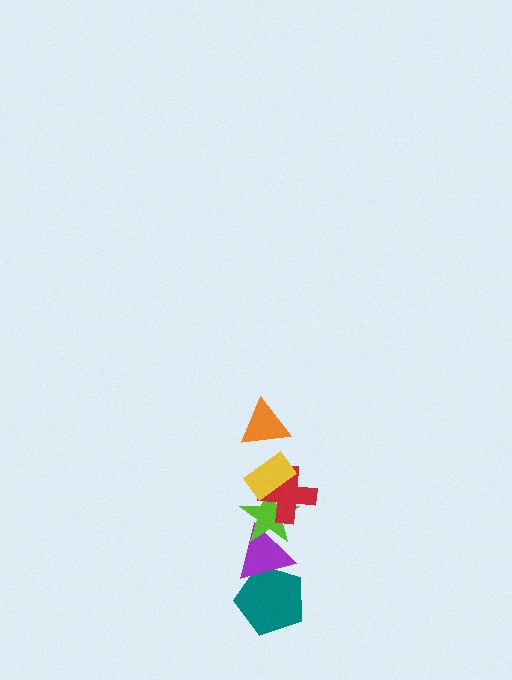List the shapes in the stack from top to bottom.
From top to bottom: the orange triangle, the yellow rectangle, the red cross, the lime star, the purple triangle, the teal pentagon.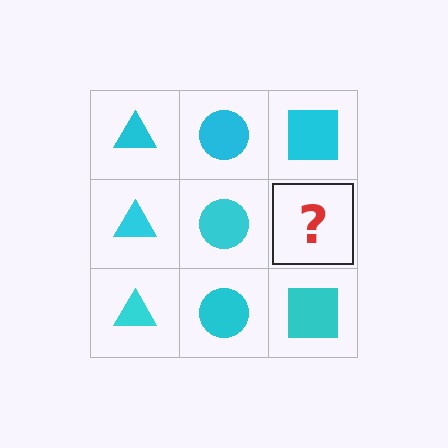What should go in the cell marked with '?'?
The missing cell should contain a cyan square.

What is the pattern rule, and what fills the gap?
The rule is that each column has a consistent shape. The gap should be filled with a cyan square.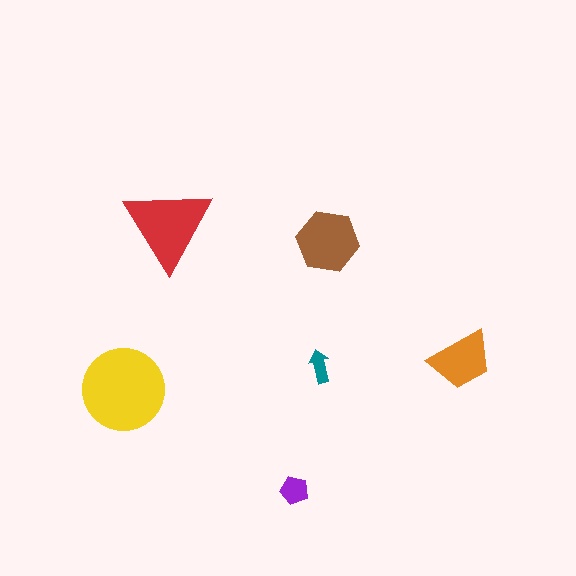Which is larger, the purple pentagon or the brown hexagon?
The brown hexagon.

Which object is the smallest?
The teal arrow.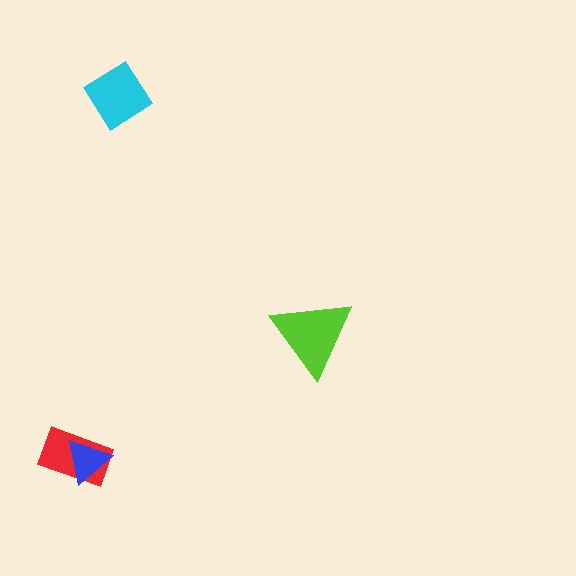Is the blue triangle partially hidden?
No, no other shape covers it.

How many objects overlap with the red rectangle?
1 object overlaps with the red rectangle.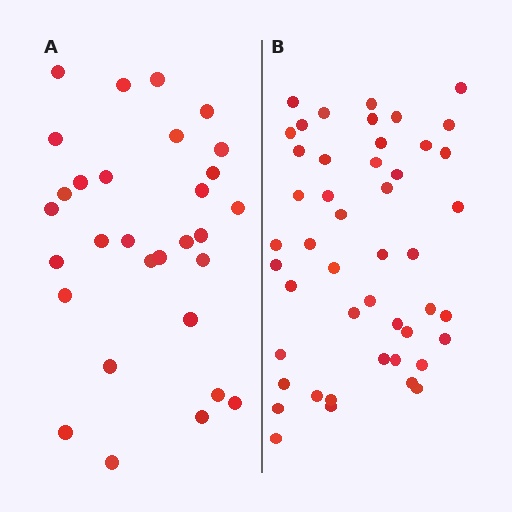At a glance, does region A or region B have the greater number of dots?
Region B (the right region) has more dots.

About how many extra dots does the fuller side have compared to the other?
Region B has approximately 15 more dots than region A.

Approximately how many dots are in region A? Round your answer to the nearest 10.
About 30 dots.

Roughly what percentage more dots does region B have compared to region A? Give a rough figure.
About 55% more.